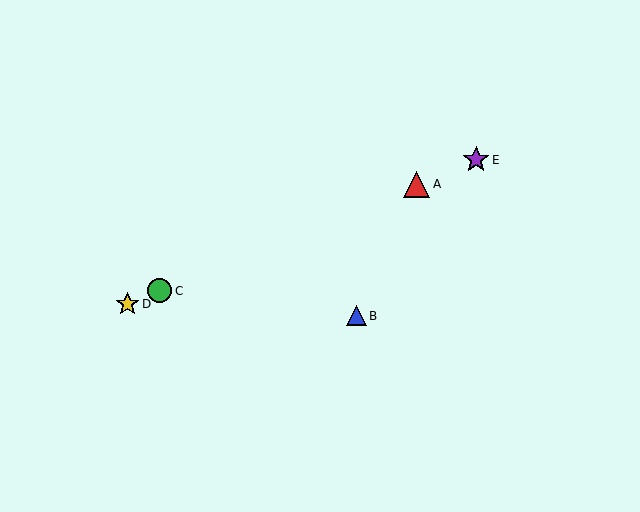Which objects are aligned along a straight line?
Objects A, C, D, E are aligned along a straight line.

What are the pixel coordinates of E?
Object E is at (476, 160).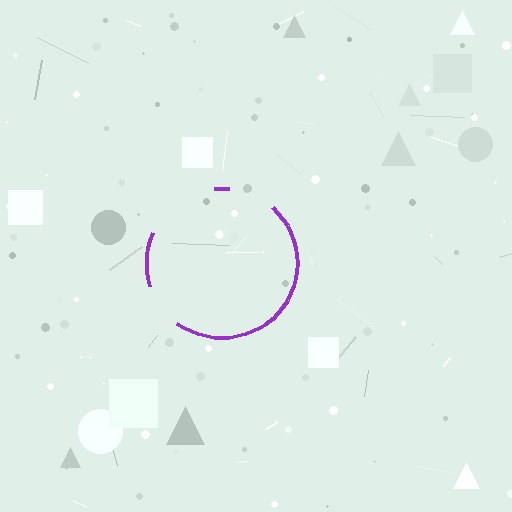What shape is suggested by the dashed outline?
The dashed outline suggests a circle.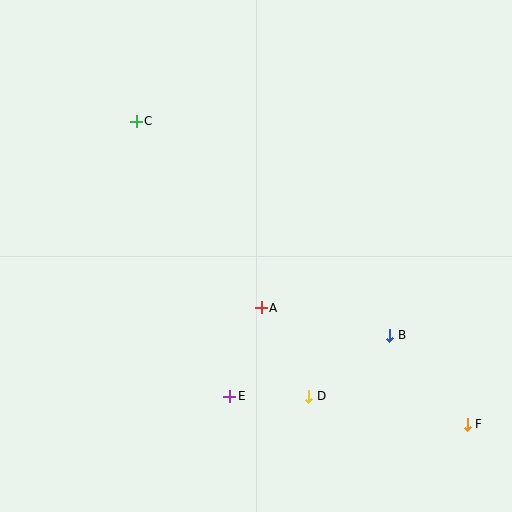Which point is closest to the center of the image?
Point A at (261, 308) is closest to the center.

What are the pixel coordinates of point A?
Point A is at (261, 308).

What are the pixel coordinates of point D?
Point D is at (309, 396).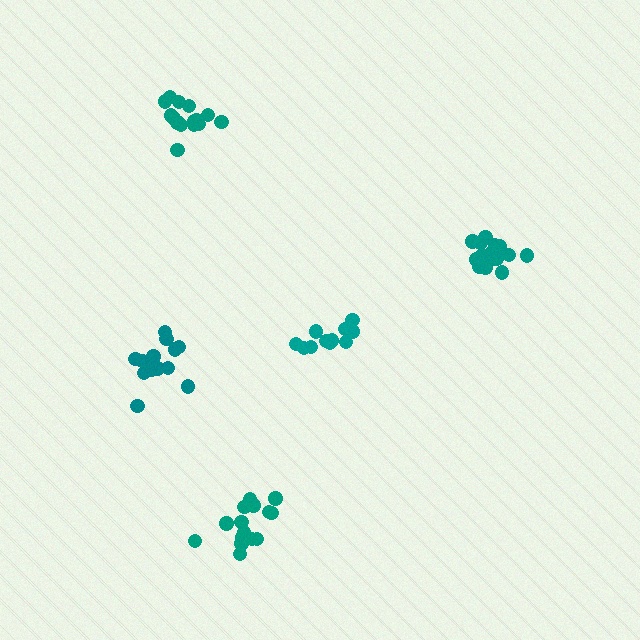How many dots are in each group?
Group 1: 15 dots, Group 2: 16 dots, Group 3: 15 dots, Group 4: 12 dots, Group 5: 15 dots (73 total).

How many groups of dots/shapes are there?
There are 5 groups.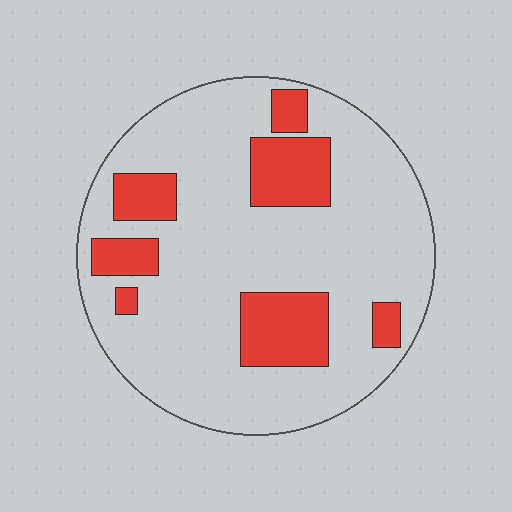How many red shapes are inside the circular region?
7.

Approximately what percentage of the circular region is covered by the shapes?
Approximately 20%.